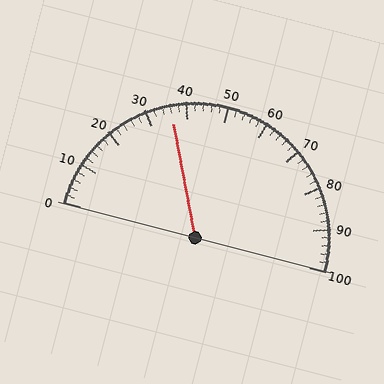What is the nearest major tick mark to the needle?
The nearest major tick mark is 40.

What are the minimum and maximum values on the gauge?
The gauge ranges from 0 to 100.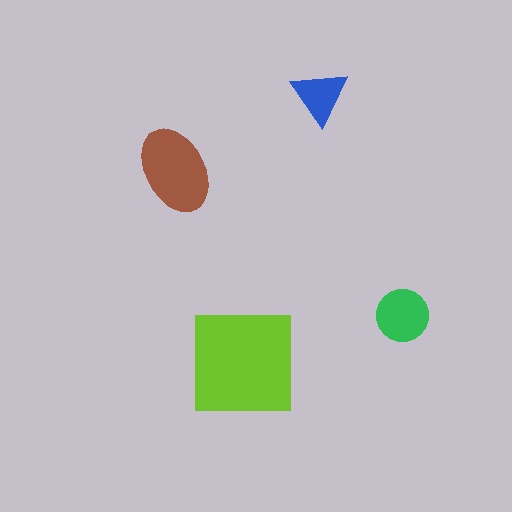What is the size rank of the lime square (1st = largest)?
1st.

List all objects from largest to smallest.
The lime square, the brown ellipse, the green circle, the blue triangle.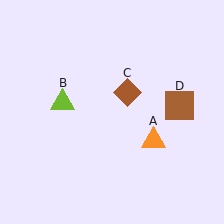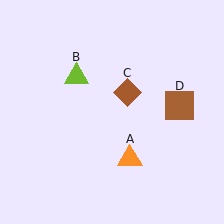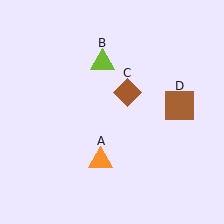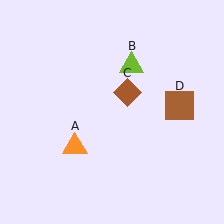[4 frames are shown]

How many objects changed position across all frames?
2 objects changed position: orange triangle (object A), lime triangle (object B).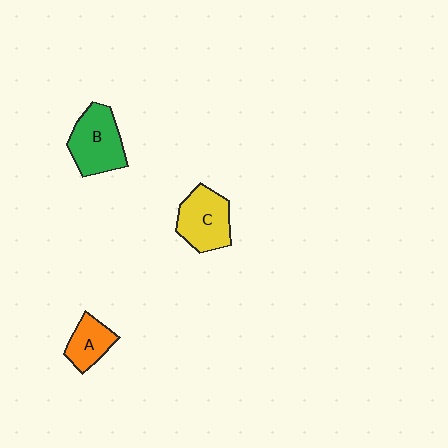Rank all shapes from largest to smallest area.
From largest to smallest: B (green), C (yellow), A (orange).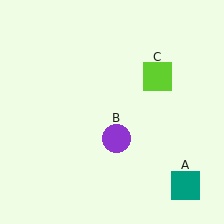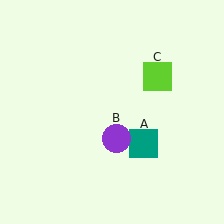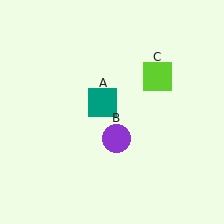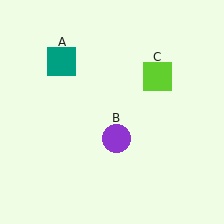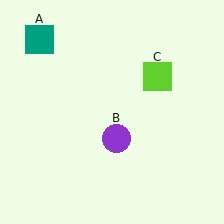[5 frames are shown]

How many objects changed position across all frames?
1 object changed position: teal square (object A).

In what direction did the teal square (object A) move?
The teal square (object A) moved up and to the left.